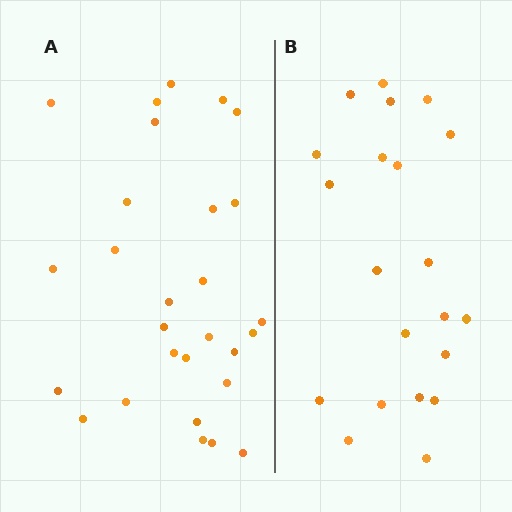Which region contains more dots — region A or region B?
Region A (the left region) has more dots.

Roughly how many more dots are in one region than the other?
Region A has roughly 8 or so more dots than region B.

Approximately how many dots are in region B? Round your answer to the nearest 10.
About 20 dots. (The exact count is 21, which rounds to 20.)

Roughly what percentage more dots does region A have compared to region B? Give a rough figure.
About 35% more.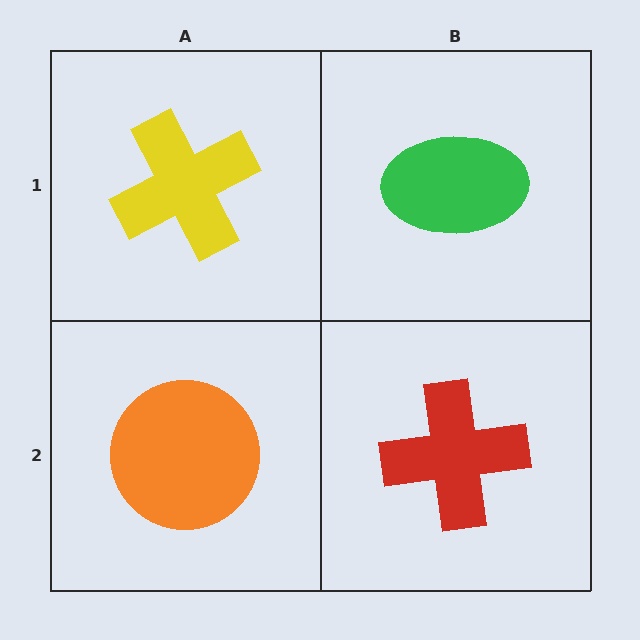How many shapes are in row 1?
2 shapes.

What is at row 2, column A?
An orange circle.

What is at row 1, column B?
A green ellipse.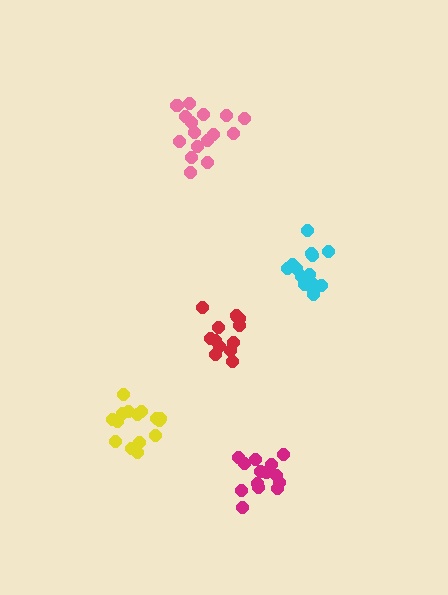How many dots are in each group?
Group 1: 13 dots, Group 2: 14 dots, Group 3: 14 dots, Group 4: 15 dots, Group 5: 16 dots (72 total).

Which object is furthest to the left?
The yellow cluster is leftmost.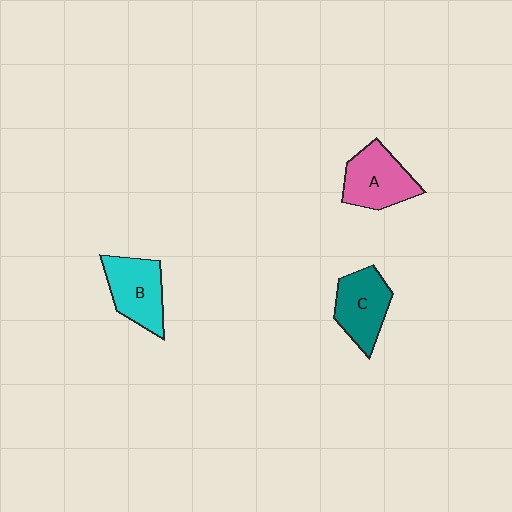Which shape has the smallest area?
Shape C (teal).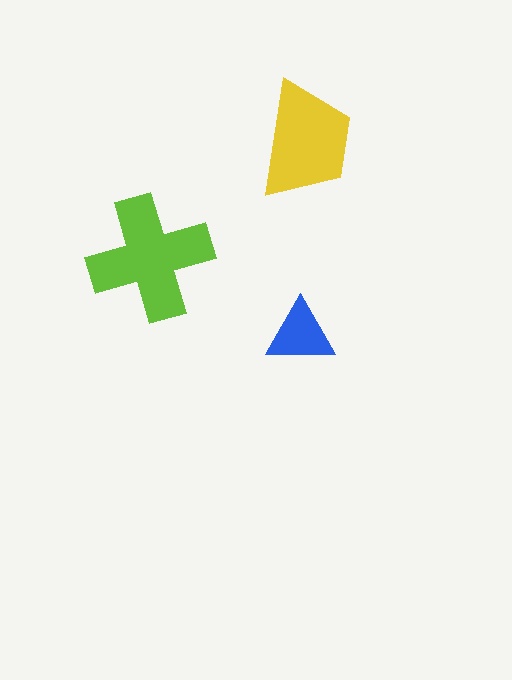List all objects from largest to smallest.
The lime cross, the yellow trapezoid, the blue triangle.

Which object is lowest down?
The blue triangle is bottommost.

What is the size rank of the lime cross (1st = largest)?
1st.